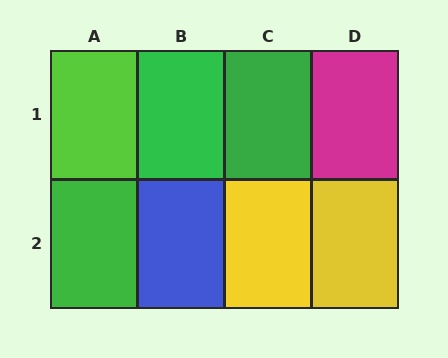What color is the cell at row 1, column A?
Lime.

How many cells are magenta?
1 cell is magenta.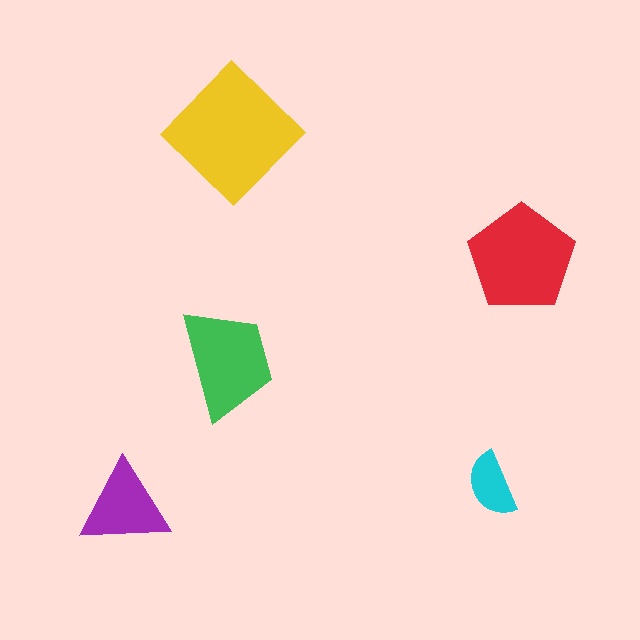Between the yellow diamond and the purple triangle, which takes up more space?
The yellow diamond.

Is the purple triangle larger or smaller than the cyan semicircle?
Larger.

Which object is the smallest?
The cyan semicircle.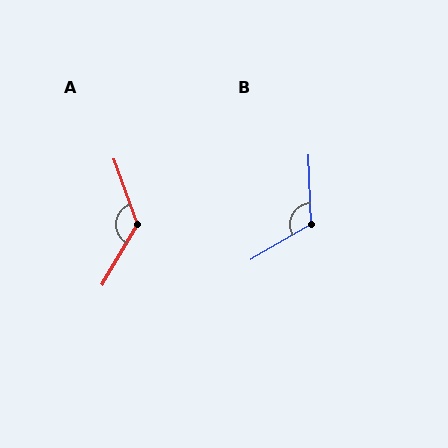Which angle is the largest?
A, at approximately 130 degrees.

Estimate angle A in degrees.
Approximately 130 degrees.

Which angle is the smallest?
B, at approximately 118 degrees.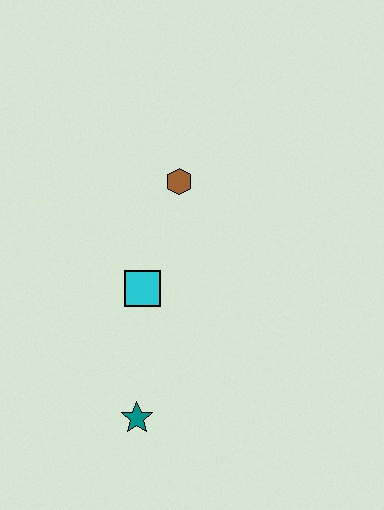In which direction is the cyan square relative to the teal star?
The cyan square is above the teal star.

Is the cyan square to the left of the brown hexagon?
Yes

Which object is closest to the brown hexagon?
The cyan square is closest to the brown hexagon.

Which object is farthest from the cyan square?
The teal star is farthest from the cyan square.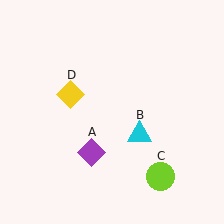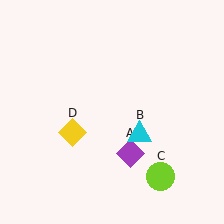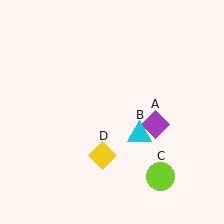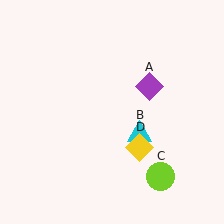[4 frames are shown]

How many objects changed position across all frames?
2 objects changed position: purple diamond (object A), yellow diamond (object D).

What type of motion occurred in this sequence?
The purple diamond (object A), yellow diamond (object D) rotated counterclockwise around the center of the scene.